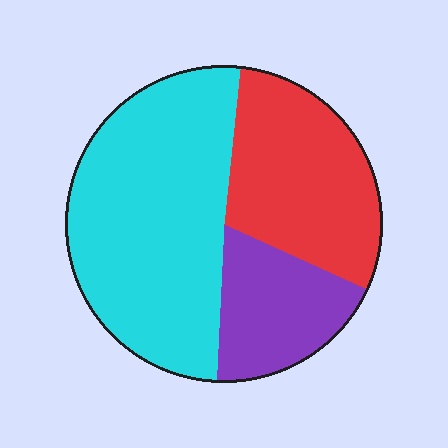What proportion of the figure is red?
Red covers roughly 30% of the figure.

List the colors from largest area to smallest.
From largest to smallest: cyan, red, purple.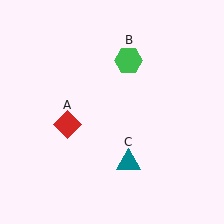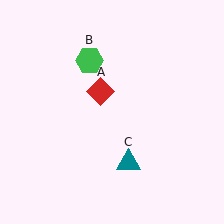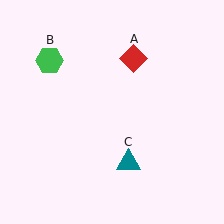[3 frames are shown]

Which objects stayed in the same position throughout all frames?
Teal triangle (object C) remained stationary.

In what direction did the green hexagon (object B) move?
The green hexagon (object B) moved left.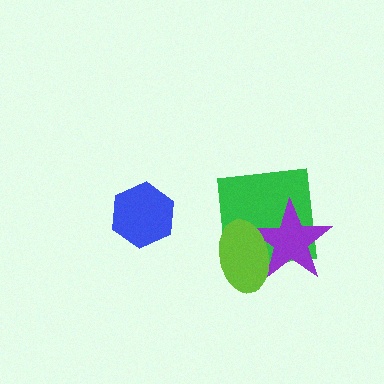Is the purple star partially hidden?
Yes, it is partially covered by another shape.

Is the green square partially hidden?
Yes, it is partially covered by another shape.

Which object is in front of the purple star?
The lime ellipse is in front of the purple star.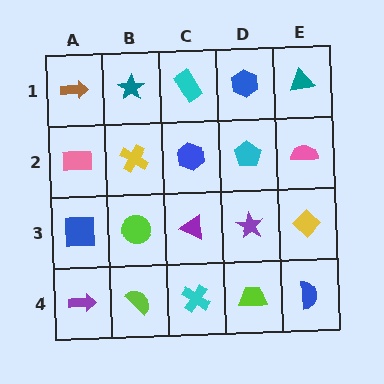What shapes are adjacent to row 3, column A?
A pink rectangle (row 2, column A), a purple arrow (row 4, column A), a lime circle (row 3, column B).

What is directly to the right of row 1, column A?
A teal star.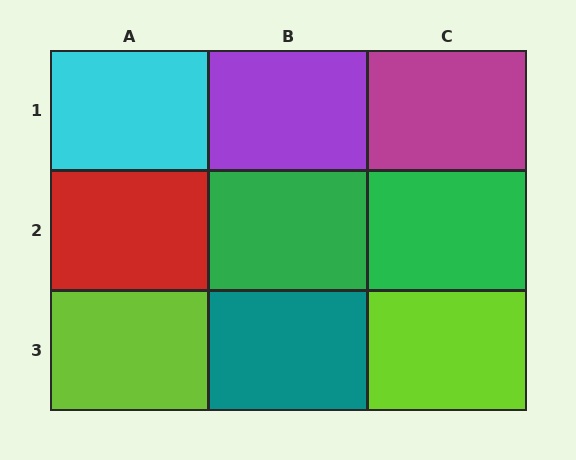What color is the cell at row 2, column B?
Green.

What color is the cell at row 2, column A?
Red.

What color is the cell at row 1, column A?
Cyan.